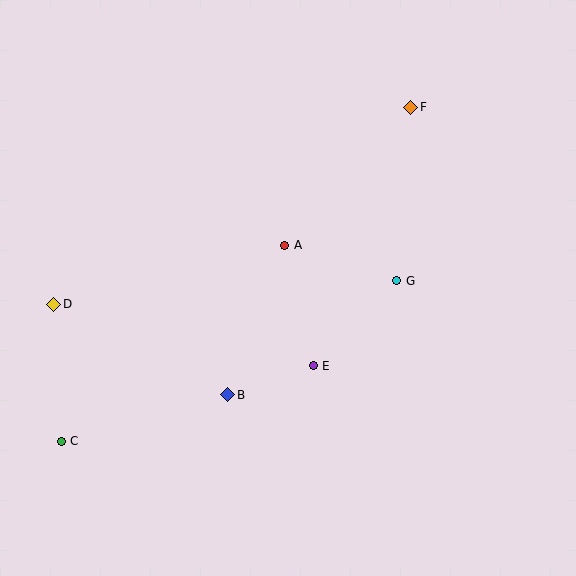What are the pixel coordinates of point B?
Point B is at (228, 395).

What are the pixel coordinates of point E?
Point E is at (313, 366).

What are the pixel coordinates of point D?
Point D is at (54, 304).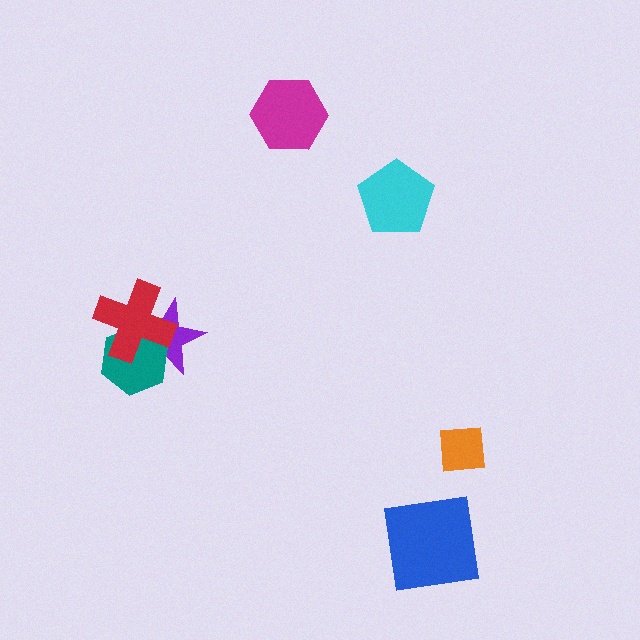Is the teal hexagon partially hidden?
Yes, it is partially covered by another shape.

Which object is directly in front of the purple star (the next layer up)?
The teal hexagon is directly in front of the purple star.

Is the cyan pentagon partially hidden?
No, no other shape covers it.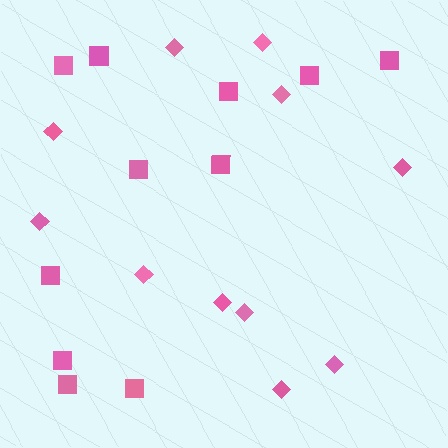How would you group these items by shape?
There are 2 groups: one group of diamonds (11) and one group of squares (11).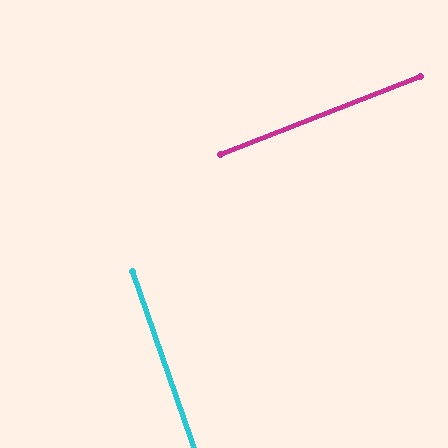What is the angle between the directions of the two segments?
Approximately 88 degrees.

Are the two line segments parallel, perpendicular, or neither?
Perpendicular — they meet at approximately 88°.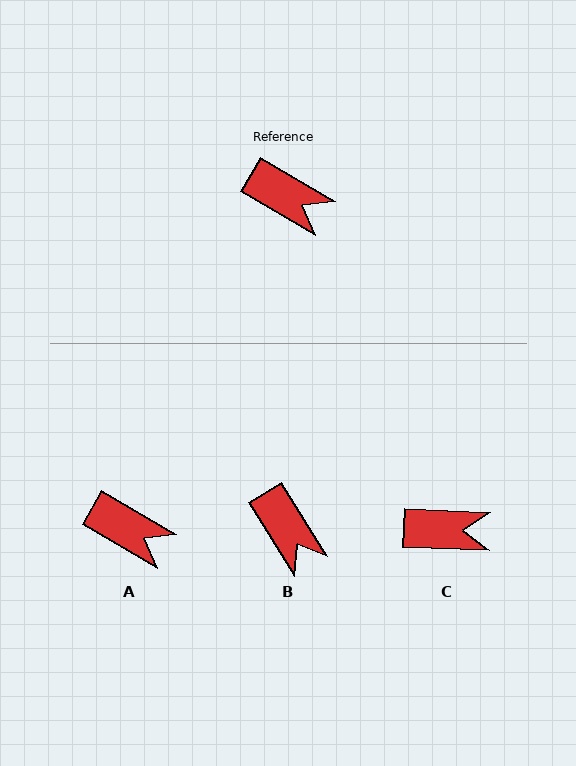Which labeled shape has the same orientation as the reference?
A.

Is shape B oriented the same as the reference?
No, it is off by about 28 degrees.